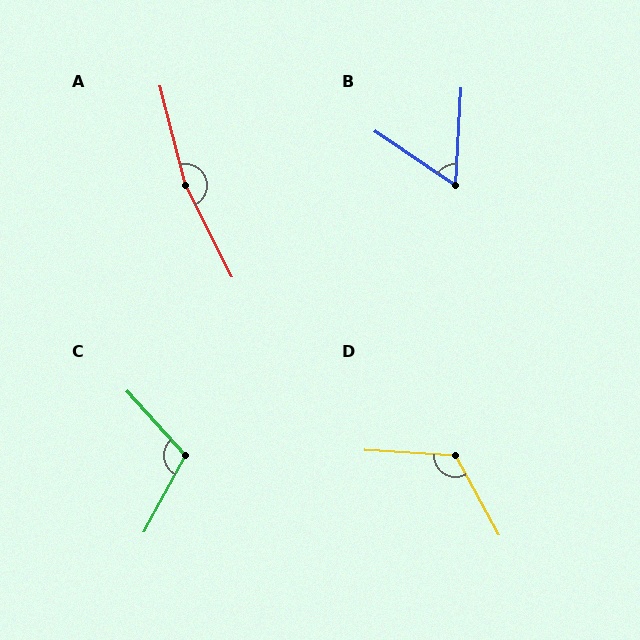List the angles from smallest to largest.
B (59°), C (109°), D (122°), A (167°).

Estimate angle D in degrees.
Approximately 122 degrees.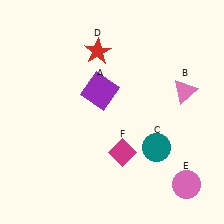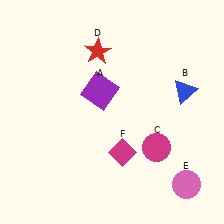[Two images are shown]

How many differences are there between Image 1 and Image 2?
There are 2 differences between the two images.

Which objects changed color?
B changed from pink to blue. C changed from teal to magenta.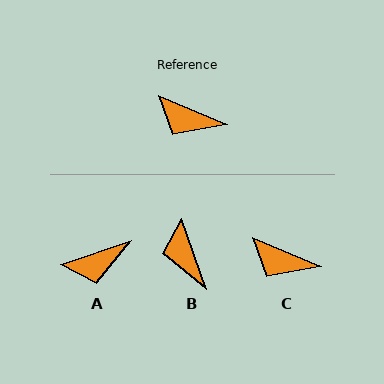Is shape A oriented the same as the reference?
No, it is off by about 41 degrees.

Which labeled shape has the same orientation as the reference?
C.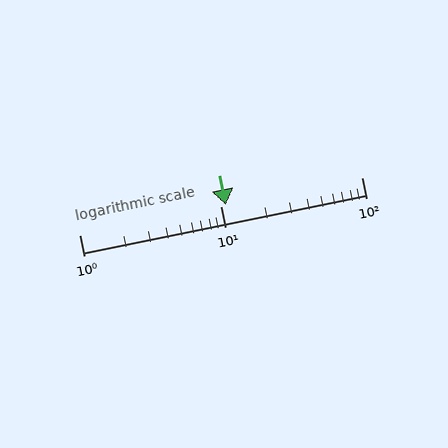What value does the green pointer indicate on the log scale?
The pointer indicates approximately 11.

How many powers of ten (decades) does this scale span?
The scale spans 2 decades, from 1 to 100.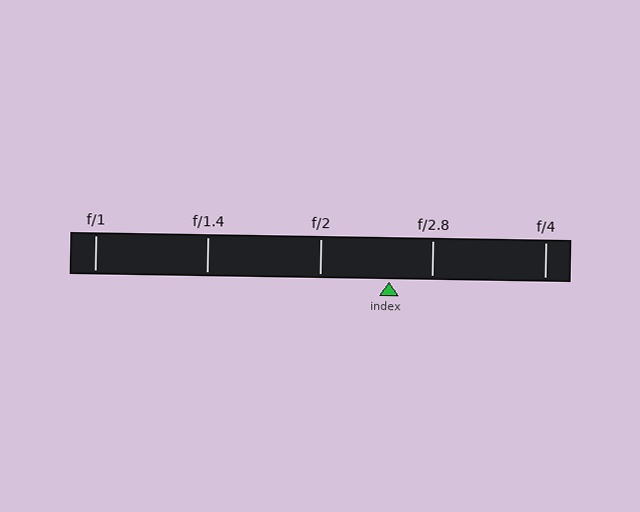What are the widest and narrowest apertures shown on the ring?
The widest aperture shown is f/1 and the narrowest is f/4.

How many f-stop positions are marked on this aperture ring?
There are 5 f-stop positions marked.